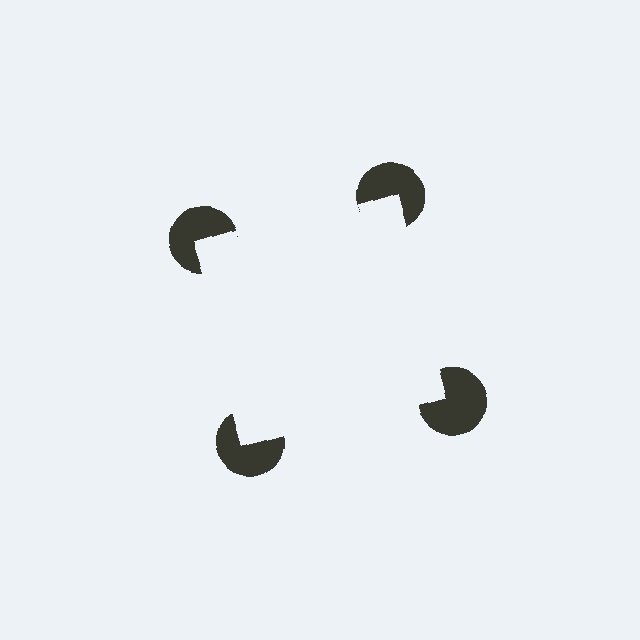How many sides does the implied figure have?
4 sides.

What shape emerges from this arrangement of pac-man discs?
An illusory square — its edges are inferred from the aligned wedge cuts in the pac-man discs, not physically drawn.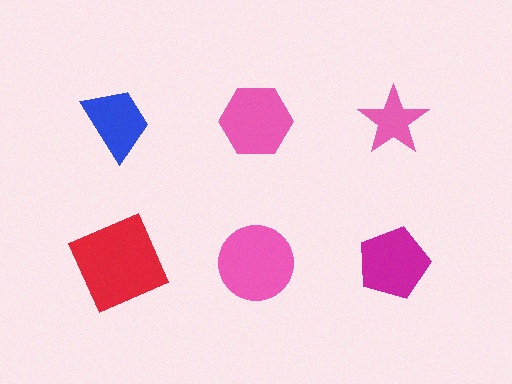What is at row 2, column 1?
A red square.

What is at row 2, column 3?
A magenta pentagon.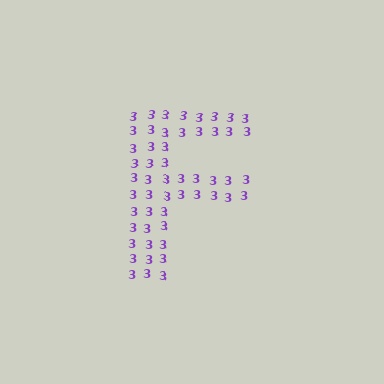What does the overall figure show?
The overall figure shows the letter F.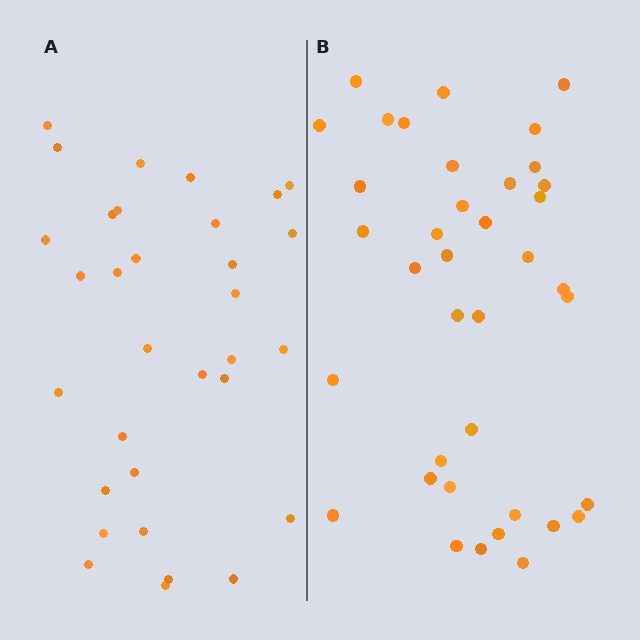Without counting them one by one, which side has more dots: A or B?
Region B (the right region) has more dots.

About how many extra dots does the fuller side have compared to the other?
Region B has about 6 more dots than region A.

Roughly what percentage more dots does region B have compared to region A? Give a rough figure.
About 20% more.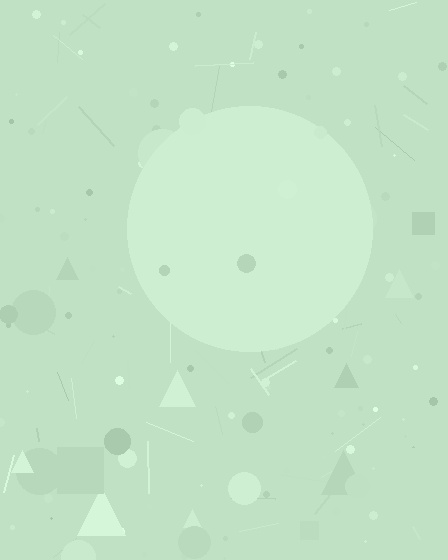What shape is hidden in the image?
A circle is hidden in the image.